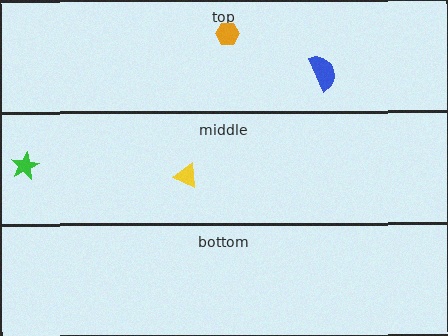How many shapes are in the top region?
2.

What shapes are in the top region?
The blue semicircle, the orange hexagon.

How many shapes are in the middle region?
2.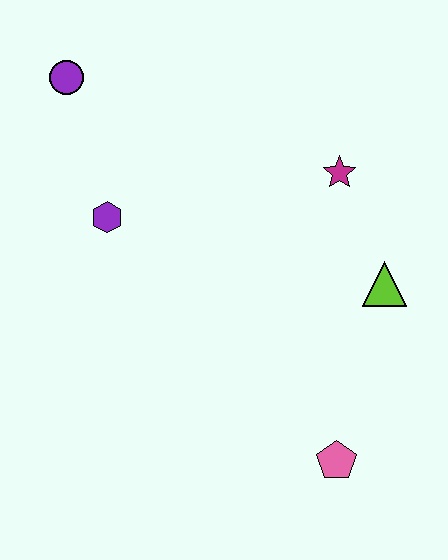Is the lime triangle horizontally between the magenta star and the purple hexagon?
No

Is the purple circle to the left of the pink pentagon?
Yes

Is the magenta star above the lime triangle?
Yes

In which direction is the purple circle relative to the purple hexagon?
The purple circle is above the purple hexagon.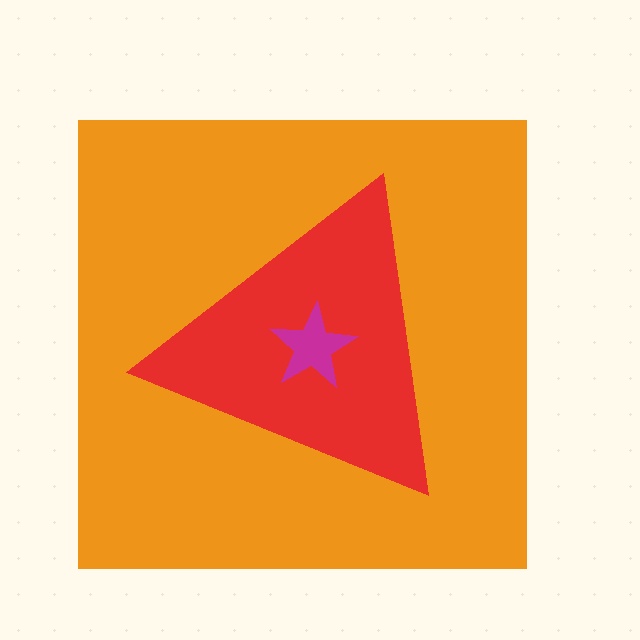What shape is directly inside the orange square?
The red triangle.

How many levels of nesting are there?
3.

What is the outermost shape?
The orange square.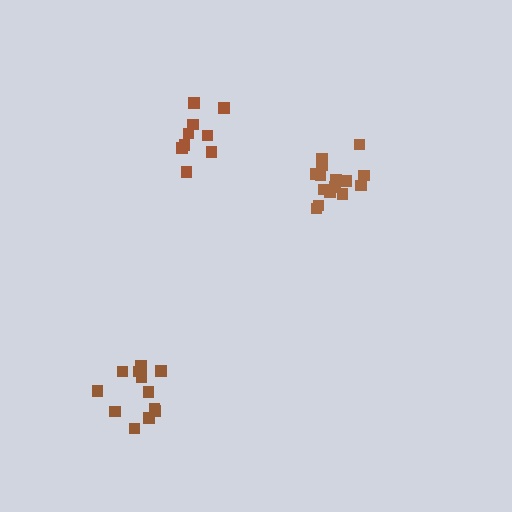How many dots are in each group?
Group 1: 9 dots, Group 2: 15 dots, Group 3: 12 dots (36 total).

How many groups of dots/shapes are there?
There are 3 groups.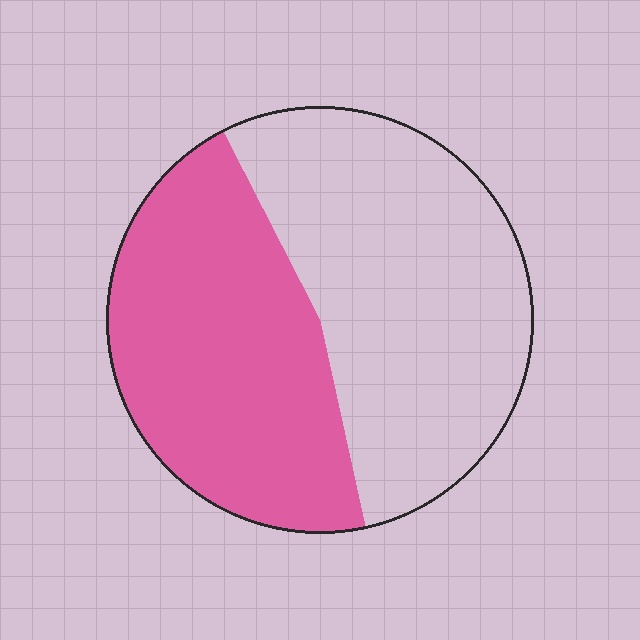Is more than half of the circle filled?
No.